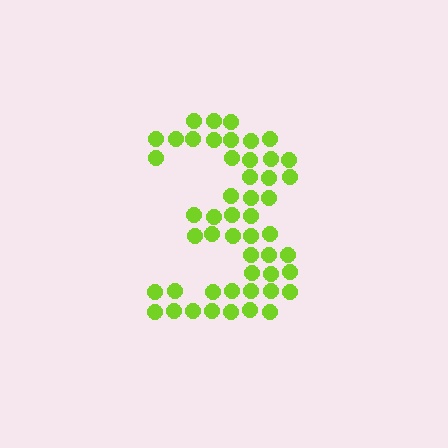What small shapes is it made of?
It is made of small circles.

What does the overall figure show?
The overall figure shows the digit 3.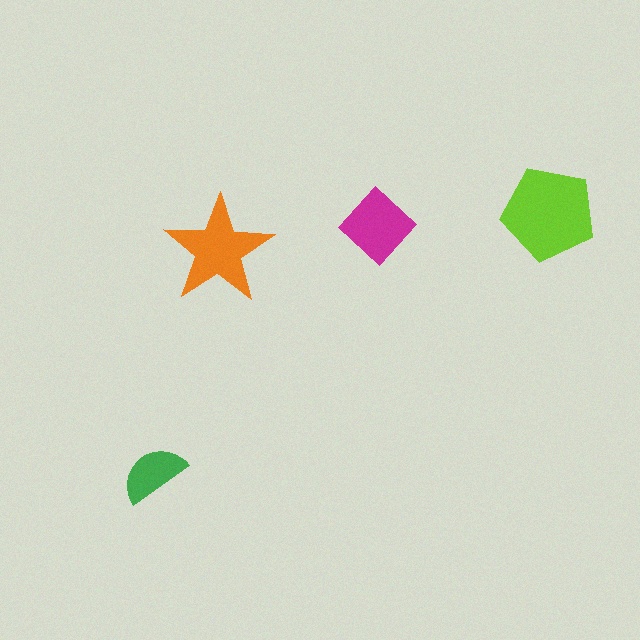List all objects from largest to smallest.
The lime pentagon, the orange star, the magenta diamond, the green semicircle.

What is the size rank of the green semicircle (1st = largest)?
4th.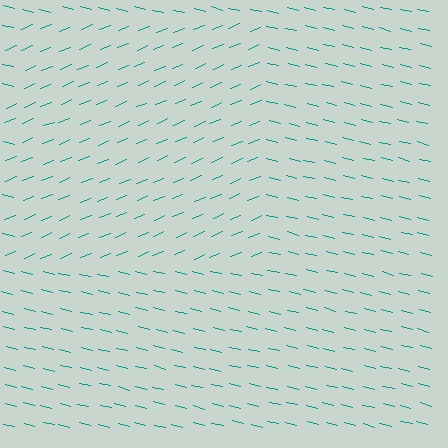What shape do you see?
I see a rectangle.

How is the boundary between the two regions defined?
The boundary is defined purely by a change in line orientation (approximately 36 degrees difference). All lines are the same color and thickness.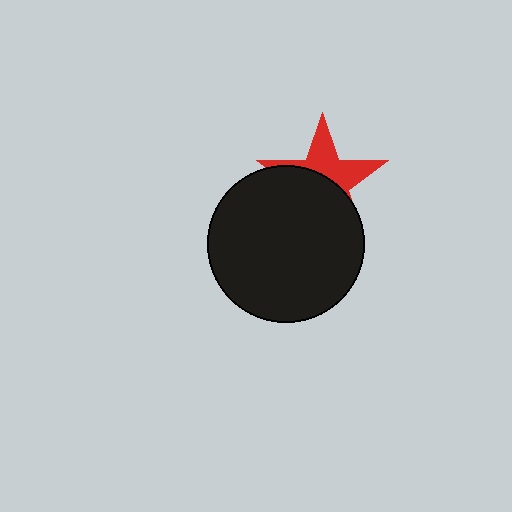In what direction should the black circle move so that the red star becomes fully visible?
The black circle should move down. That is the shortest direction to clear the overlap and leave the red star fully visible.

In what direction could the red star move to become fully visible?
The red star could move up. That would shift it out from behind the black circle entirely.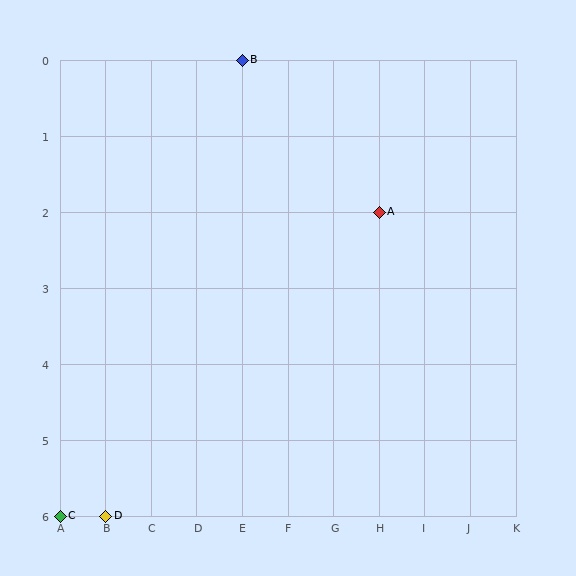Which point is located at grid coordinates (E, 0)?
Point B is at (E, 0).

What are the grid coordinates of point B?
Point B is at grid coordinates (E, 0).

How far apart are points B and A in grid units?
Points B and A are 3 columns and 2 rows apart (about 3.6 grid units diagonally).